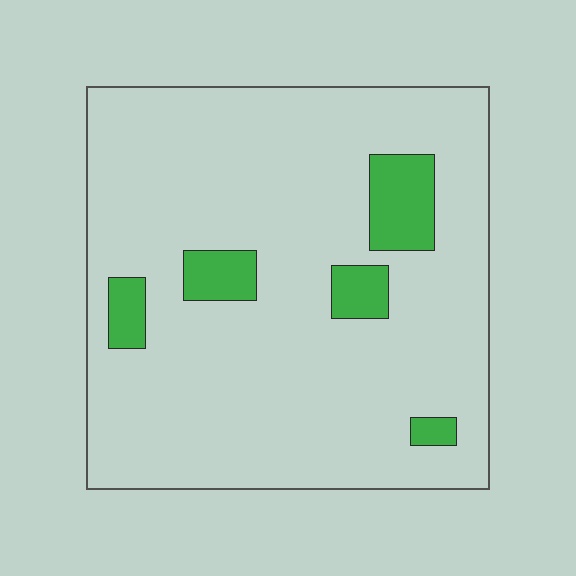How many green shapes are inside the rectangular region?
5.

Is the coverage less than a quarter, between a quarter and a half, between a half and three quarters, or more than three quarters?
Less than a quarter.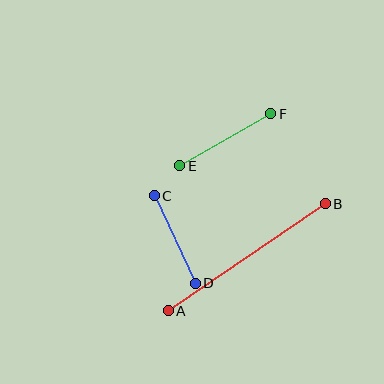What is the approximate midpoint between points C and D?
The midpoint is at approximately (175, 239) pixels.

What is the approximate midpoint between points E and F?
The midpoint is at approximately (225, 140) pixels.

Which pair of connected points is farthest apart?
Points A and B are farthest apart.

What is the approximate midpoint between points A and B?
The midpoint is at approximately (247, 257) pixels.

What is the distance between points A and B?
The distance is approximately 190 pixels.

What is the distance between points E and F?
The distance is approximately 105 pixels.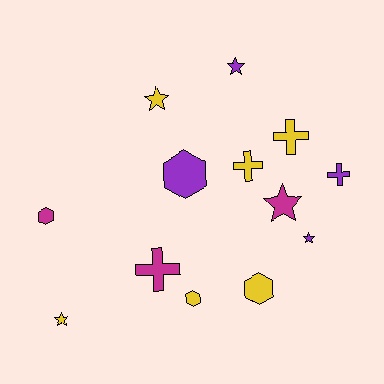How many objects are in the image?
There are 13 objects.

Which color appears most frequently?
Yellow, with 6 objects.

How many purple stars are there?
There are 2 purple stars.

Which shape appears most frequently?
Star, with 5 objects.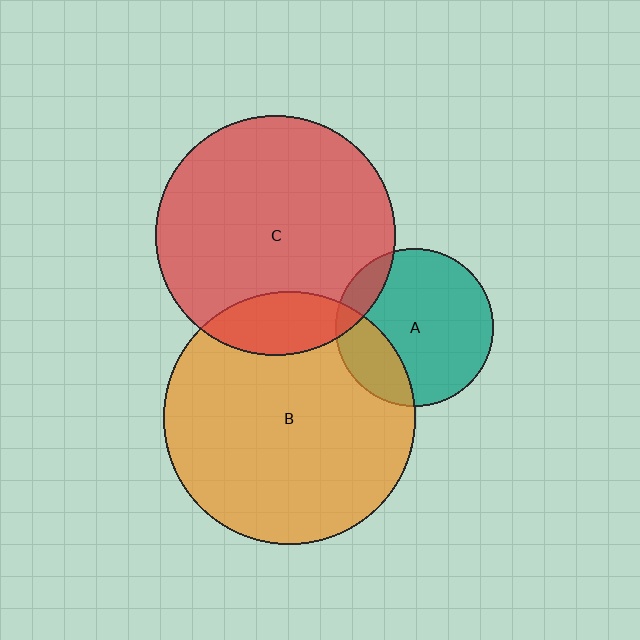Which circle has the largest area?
Circle B (orange).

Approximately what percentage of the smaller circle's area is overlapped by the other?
Approximately 15%.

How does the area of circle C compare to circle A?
Approximately 2.3 times.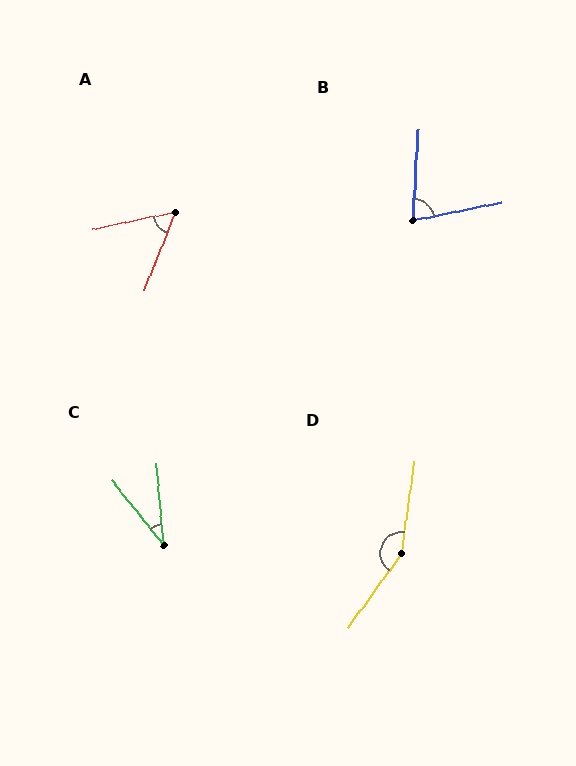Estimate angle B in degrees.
Approximately 75 degrees.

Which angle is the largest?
D, at approximately 153 degrees.